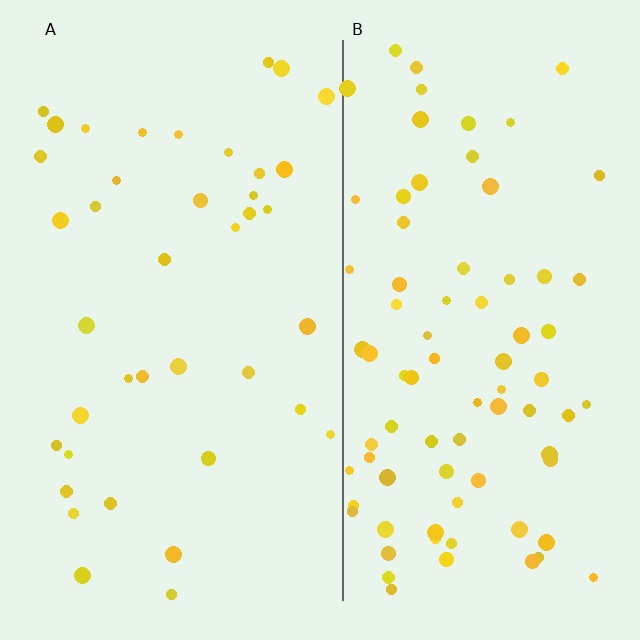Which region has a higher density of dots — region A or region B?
B (the right).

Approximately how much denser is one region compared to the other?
Approximately 2.0× — region B over region A.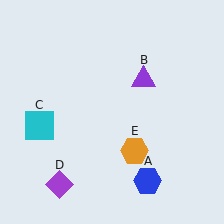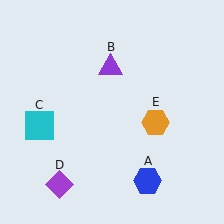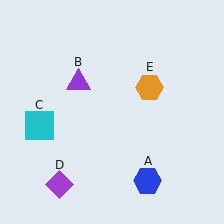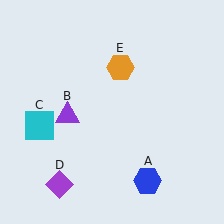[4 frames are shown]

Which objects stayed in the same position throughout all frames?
Blue hexagon (object A) and cyan square (object C) and purple diamond (object D) remained stationary.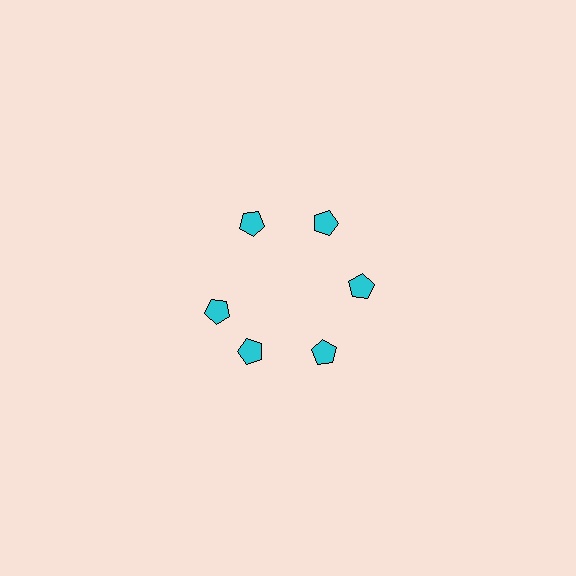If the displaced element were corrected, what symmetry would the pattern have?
It would have 6-fold rotational symmetry — the pattern would map onto itself every 60 degrees.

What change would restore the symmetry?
The symmetry would be restored by rotating it back into even spacing with its neighbors so that all 6 pentagons sit at equal angles and equal distance from the center.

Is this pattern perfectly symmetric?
No. The 6 cyan pentagons are arranged in a ring, but one element near the 9 o'clock position is rotated out of alignment along the ring, breaking the 6-fold rotational symmetry.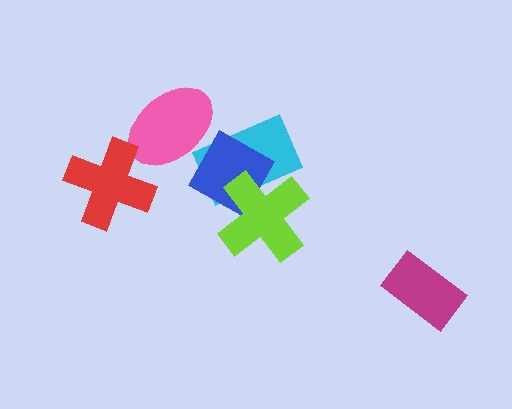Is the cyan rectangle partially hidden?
Yes, it is partially covered by another shape.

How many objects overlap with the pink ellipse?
3 objects overlap with the pink ellipse.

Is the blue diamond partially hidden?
Yes, it is partially covered by another shape.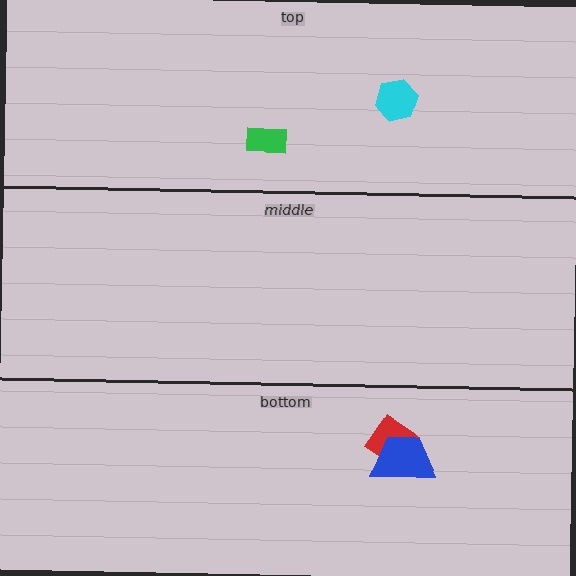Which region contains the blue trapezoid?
The bottom region.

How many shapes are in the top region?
2.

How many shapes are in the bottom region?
2.